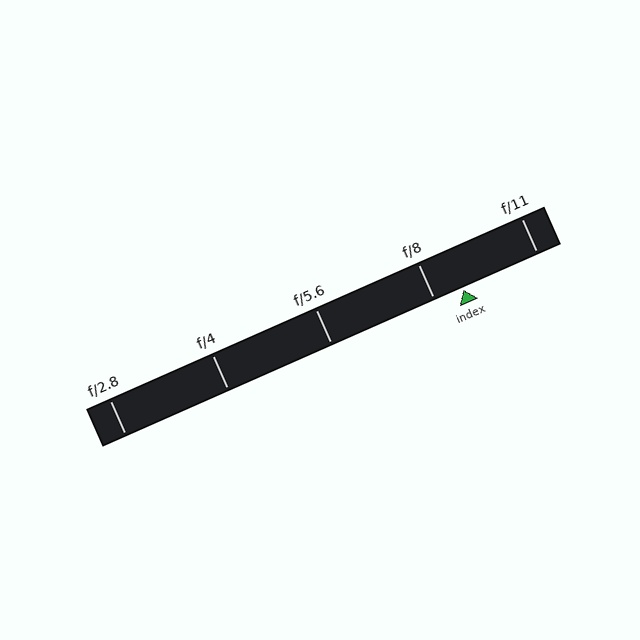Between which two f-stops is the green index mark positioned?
The index mark is between f/8 and f/11.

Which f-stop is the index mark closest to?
The index mark is closest to f/8.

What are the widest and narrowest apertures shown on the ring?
The widest aperture shown is f/2.8 and the narrowest is f/11.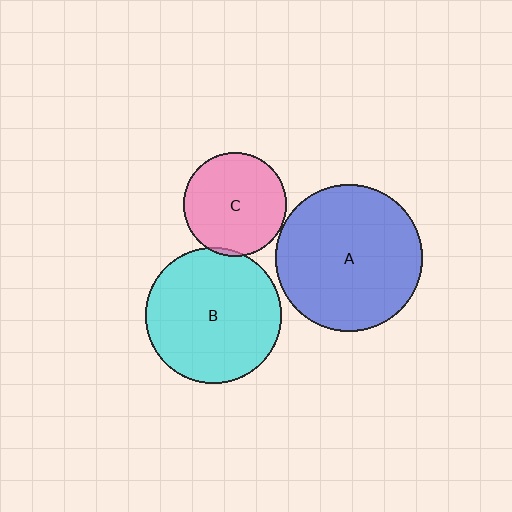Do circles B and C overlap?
Yes.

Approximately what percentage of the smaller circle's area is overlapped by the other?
Approximately 5%.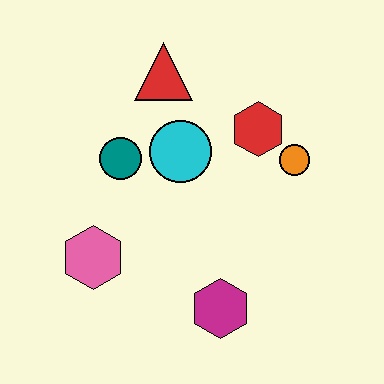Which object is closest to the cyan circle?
The teal circle is closest to the cyan circle.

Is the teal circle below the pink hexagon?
No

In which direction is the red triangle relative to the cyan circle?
The red triangle is above the cyan circle.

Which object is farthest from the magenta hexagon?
The red triangle is farthest from the magenta hexagon.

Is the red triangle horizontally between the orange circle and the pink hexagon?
Yes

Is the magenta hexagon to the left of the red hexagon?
Yes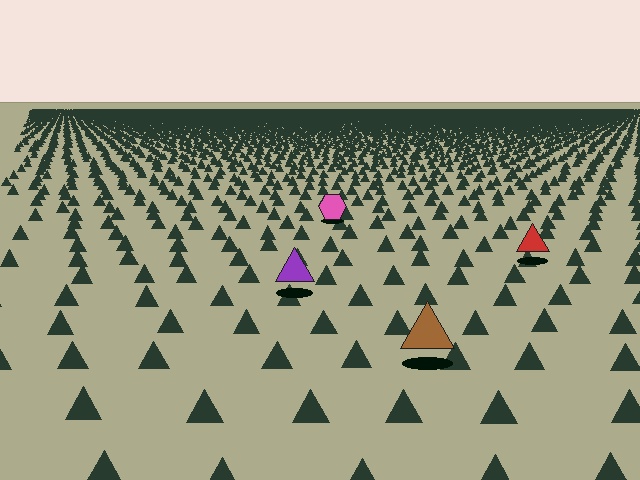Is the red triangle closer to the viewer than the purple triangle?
No. The purple triangle is closer — you can tell from the texture gradient: the ground texture is coarser near it.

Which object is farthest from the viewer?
The pink hexagon is farthest from the viewer. It appears smaller and the ground texture around it is denser.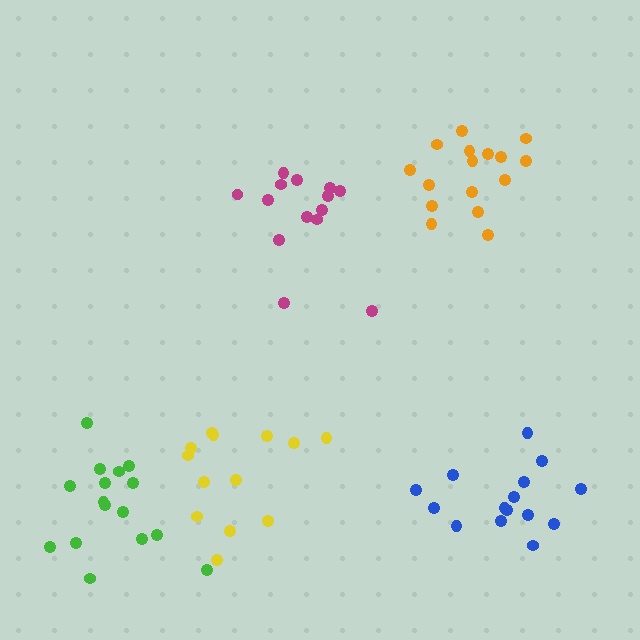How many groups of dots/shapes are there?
There are 5 groups.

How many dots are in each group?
Group 1: 16 dots, Group 2: 17 dots, Group 3: 15 dots, Group 4: 14 dots, Group 5: 13 dots (75 total).